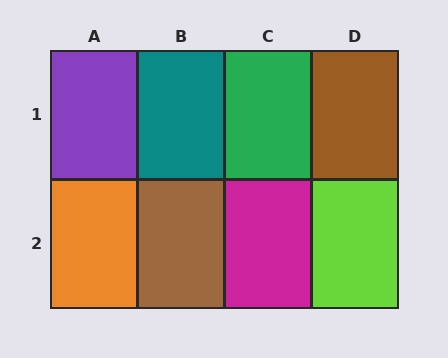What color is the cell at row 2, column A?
Orange.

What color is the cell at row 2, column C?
Magenta.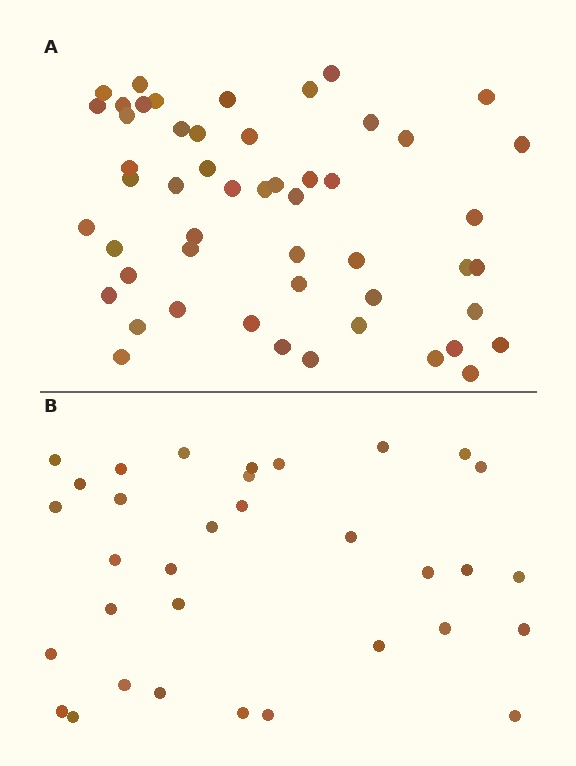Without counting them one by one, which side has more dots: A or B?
Region A (the top region) has more dots.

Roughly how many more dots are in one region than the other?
Region A has approximately 20 more dots than region B.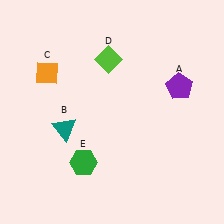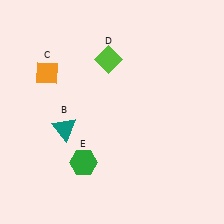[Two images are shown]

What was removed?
The purple pentagon (A) was removed in Image 2.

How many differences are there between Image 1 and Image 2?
There is 1 difference between the two images.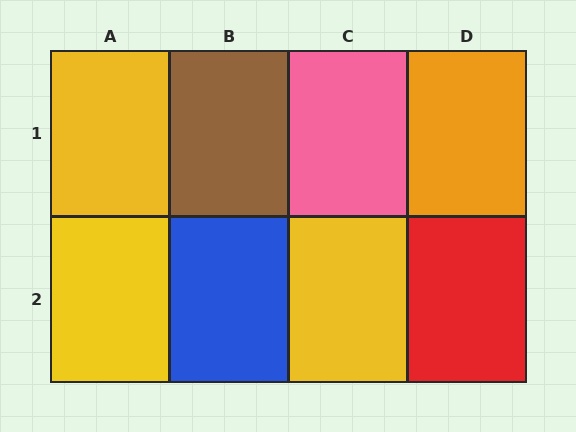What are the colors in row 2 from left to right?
Yellow, blue, yellow, red.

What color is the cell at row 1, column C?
Pink.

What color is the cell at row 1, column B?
Brown.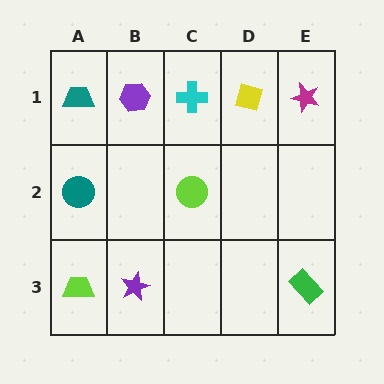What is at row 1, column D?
A yellow diamond.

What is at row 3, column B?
A purple star.